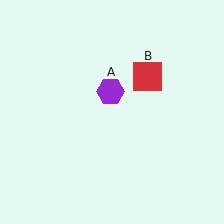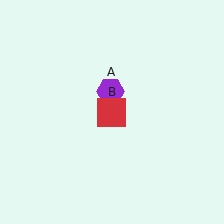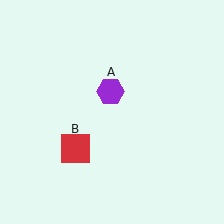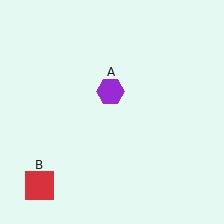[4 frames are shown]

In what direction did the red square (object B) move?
The red square (object B) moved down and to the left.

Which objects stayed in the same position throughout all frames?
Purple hexagon (object A) remained stationary.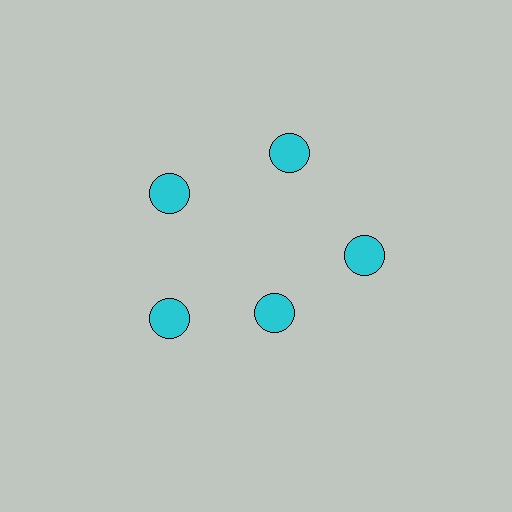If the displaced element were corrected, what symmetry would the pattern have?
It would have 5-fold rotational symmetry — the pattern would map onto itself every 72 degrees.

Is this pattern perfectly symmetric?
No. The 5 cyan circles are arranged in a ring, but one element near the 5 o'clock position is pulled inward toward the center, breaking the 5-fold rotational symmetry.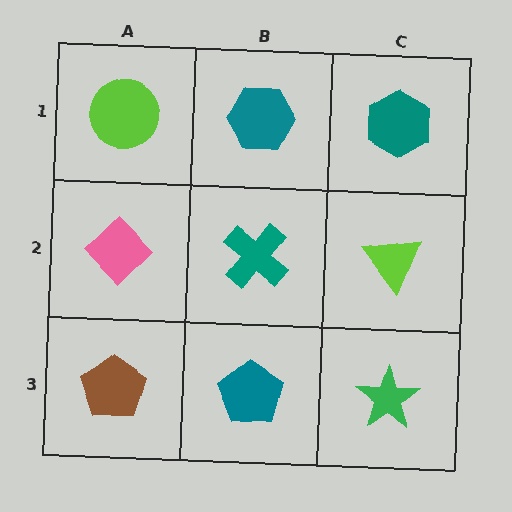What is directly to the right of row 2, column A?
A teal cross.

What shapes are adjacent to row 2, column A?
A lime circle (row 1, column A), a brown pentagon (row 3, column A), a teal cross (row 2, column B).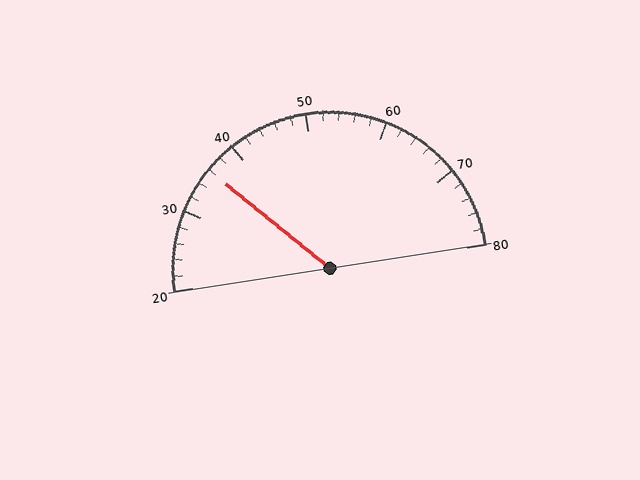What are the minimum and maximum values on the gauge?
The gauge ranges from 20 to 80.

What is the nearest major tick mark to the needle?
The nearest major tick mark is 40.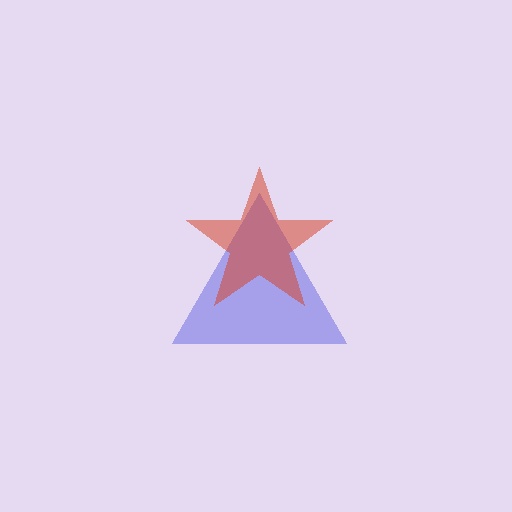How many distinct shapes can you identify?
There are 2 distinct shapes: a blue triangle, a red star.